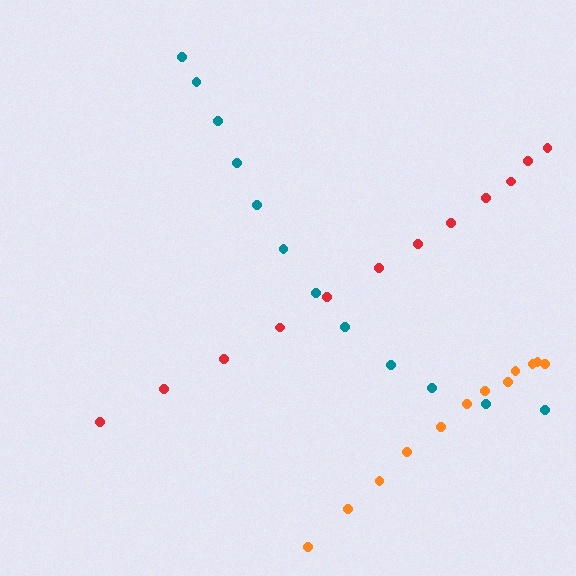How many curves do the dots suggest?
There are 3 distinct paths.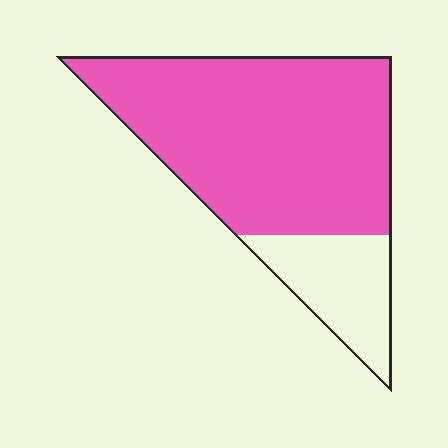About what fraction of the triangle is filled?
About four fifths (4/5).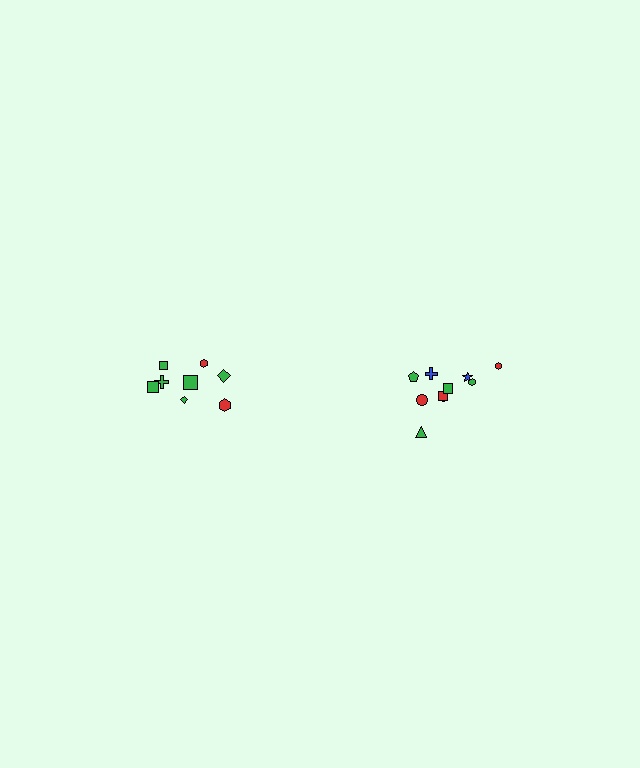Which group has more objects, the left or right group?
The right group.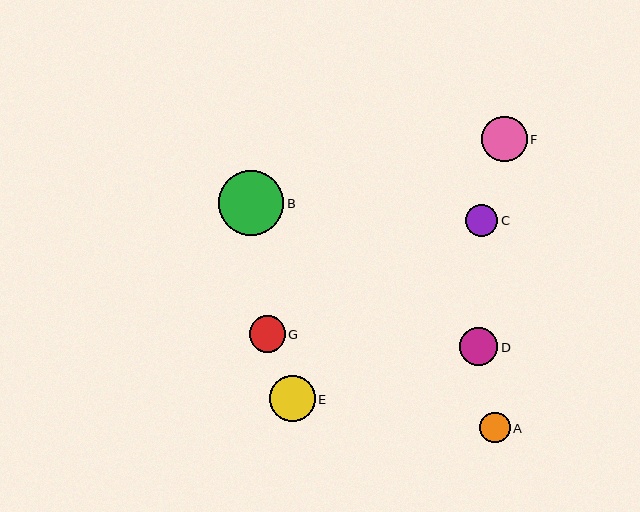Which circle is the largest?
Circle B is the largest with a size of approximately 65 pixels.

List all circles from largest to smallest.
From largest to smallest: B, E, F, D, G, C, A.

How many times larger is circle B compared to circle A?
Circle B is approximately 2.2 times the size of circle A.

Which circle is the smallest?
Circle A is the smallest with a size of approximately 30 pixels.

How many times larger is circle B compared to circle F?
Circle B is approximately 1.4 times the size of circle F.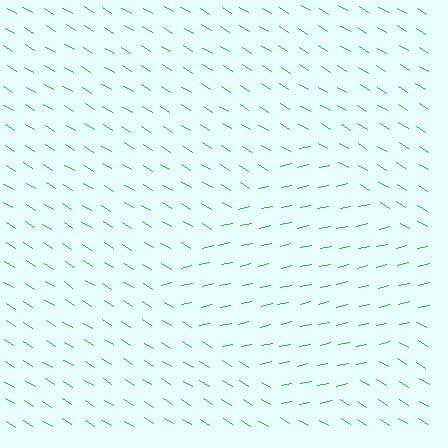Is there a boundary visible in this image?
Yes, there is a texture boundary formed by a change in line orientation.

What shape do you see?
I see a diamond.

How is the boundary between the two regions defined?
The boundary is defined purely by a change in line orientation (approximately 45 degrees difference). All lines are the same color and thickness.